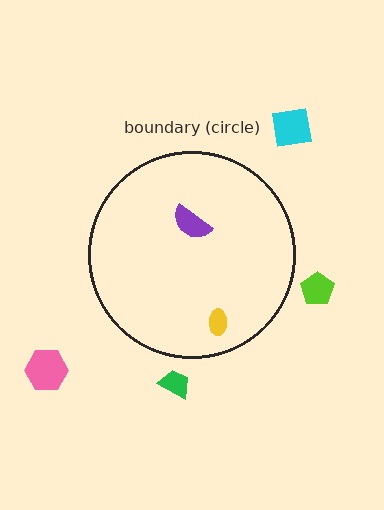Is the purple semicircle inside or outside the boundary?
Inside.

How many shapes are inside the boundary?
2 inside, 4 outside.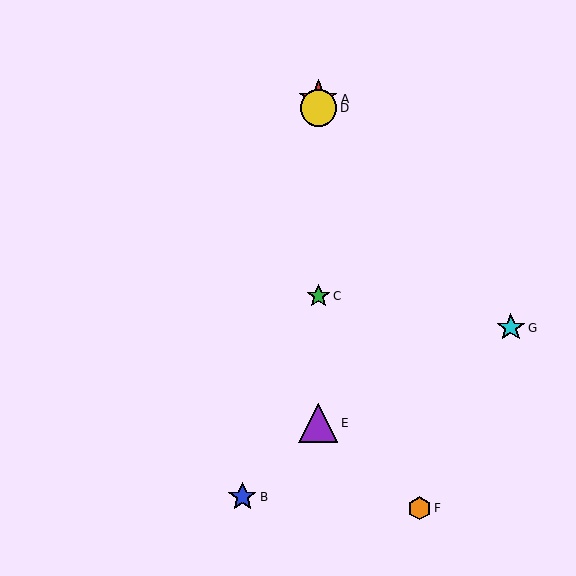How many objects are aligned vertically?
4 objects (A, C, D, E) are aligned vertically.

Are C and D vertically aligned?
Yes, both are at x≈318.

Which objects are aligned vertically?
Objects A, C, D, E are aligned vertically.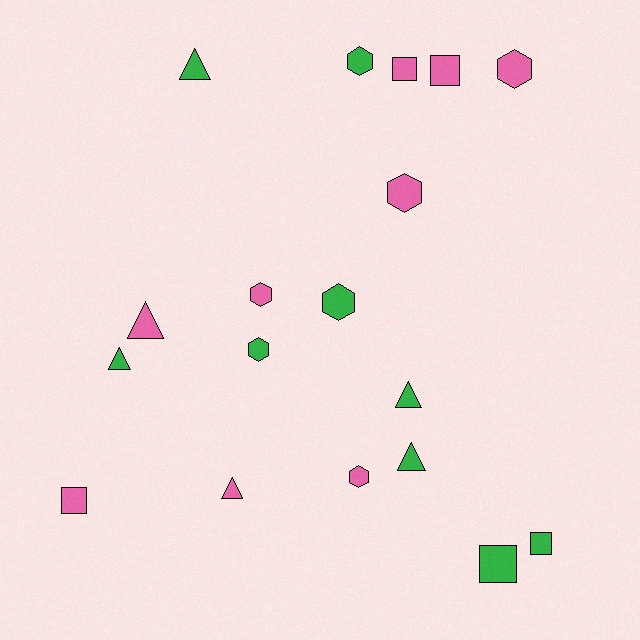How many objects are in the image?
There are 18 objects.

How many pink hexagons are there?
There are 4 pink hexagons.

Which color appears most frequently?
Green, with 9 objects.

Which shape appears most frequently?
Hexagon, with 7 objects.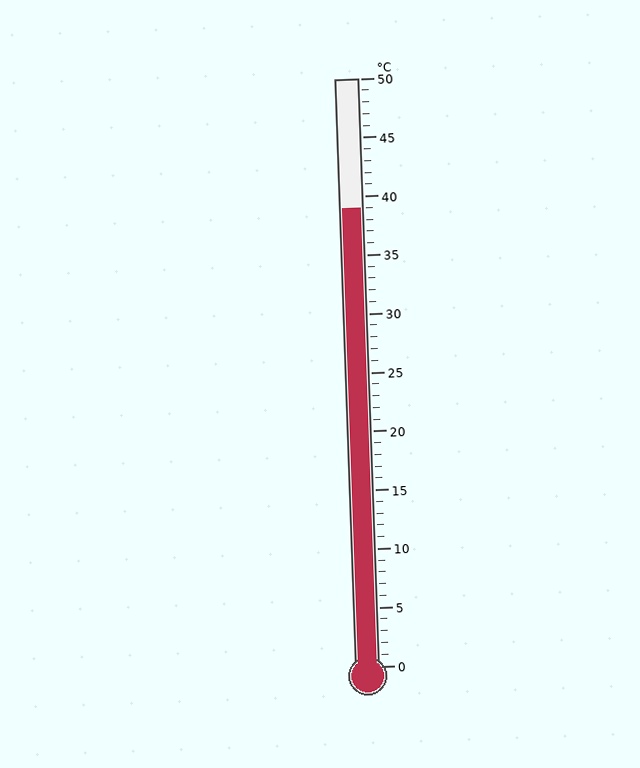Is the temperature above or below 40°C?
The temperature is below 40°C.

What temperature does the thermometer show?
The thermometer shows approximately 39°C.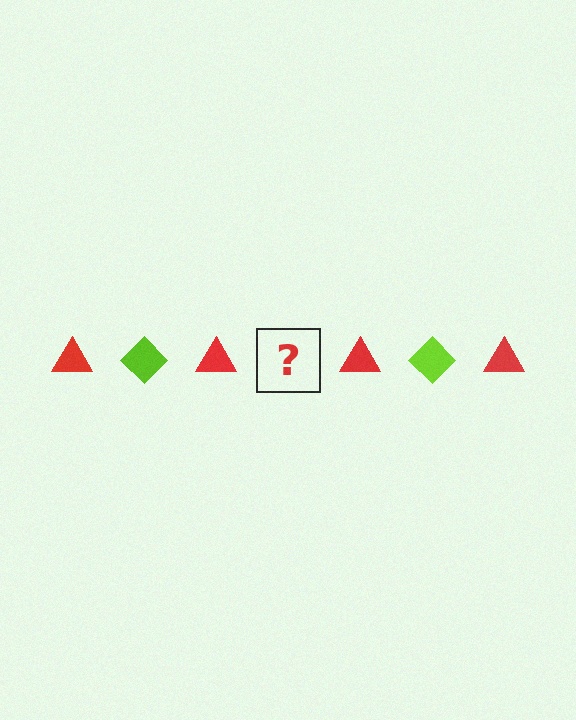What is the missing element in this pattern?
The missing element is a lime diamond.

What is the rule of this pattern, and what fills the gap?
The rule is that the pattern alternates between red triangle and lime diamond. The gap should be filled with a lime diamond.